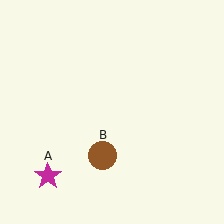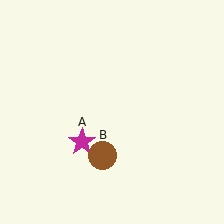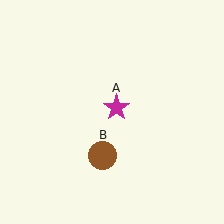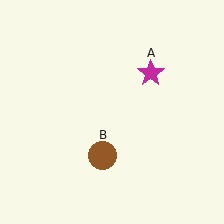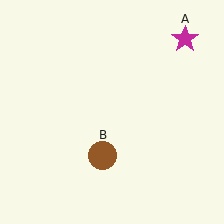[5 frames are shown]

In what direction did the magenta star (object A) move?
The magenta star (object A) moved up and to the right.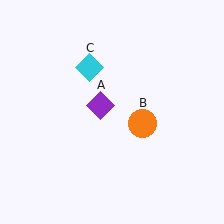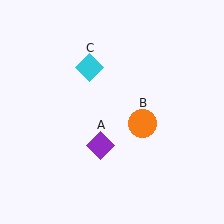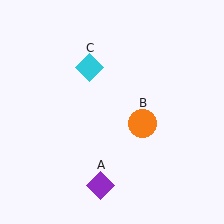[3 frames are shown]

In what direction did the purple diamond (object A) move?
The purple diamond (object A) moved down.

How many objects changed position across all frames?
1 object changed position: purple diamond (object A).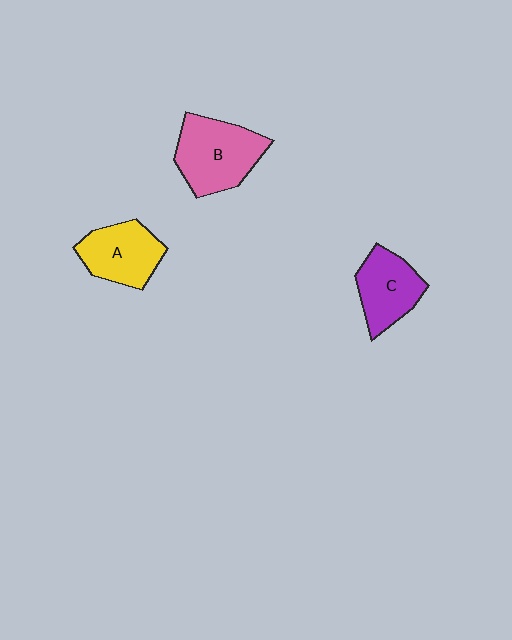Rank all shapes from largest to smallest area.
From largest to smallest: B (pink), A (yellow), C (purple).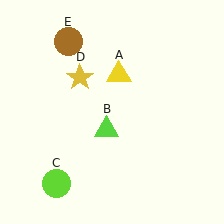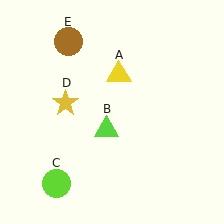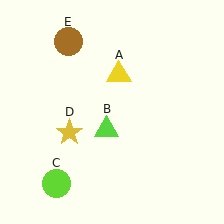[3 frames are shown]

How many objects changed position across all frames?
1 object changed position: yellow star (object D).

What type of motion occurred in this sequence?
The yellow star (object D) rotated counterclockwise around the center of the scene.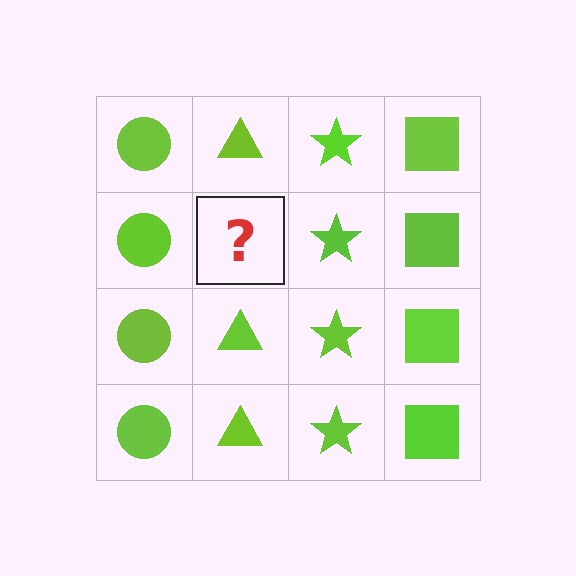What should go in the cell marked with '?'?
The missing cell should contain a lime triangle.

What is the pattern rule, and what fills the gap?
The rule is that each column has a consistent shape. The gap should be filled with a lime triangle.